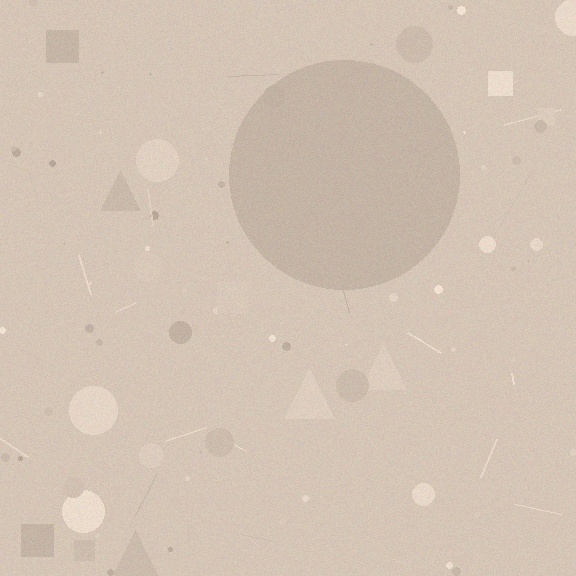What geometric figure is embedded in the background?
A circle is embedded in the background.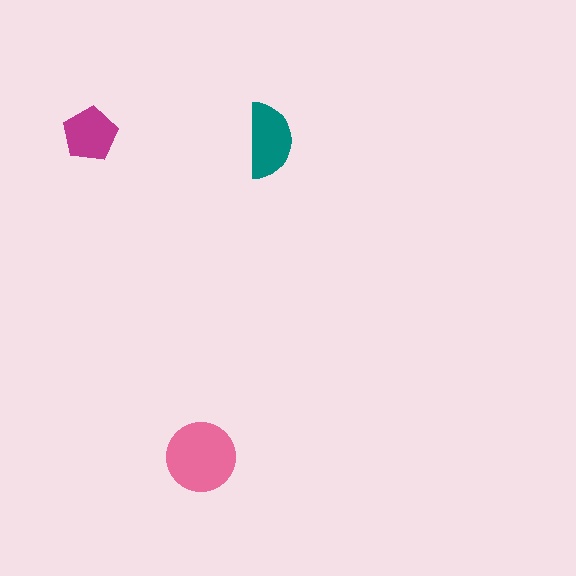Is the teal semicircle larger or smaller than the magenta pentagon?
Larger.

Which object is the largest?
The pink circle.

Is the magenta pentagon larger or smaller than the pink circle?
Smaller.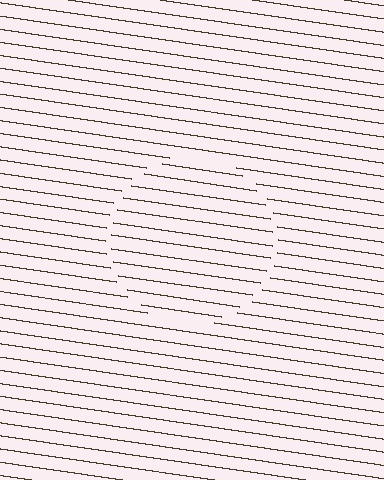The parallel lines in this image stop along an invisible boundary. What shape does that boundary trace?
An illusory circle. The interior of the shape contains the same grating, shifted by half a period — the contour is defined by the phase discontinuity where line-ends from the inner and outer gratings abut.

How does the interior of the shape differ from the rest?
The interior of the shape contains the same grating, shifted by half a period — the contour is defined by the phase discontinuity where line-ends from the inner and outer gratings abut.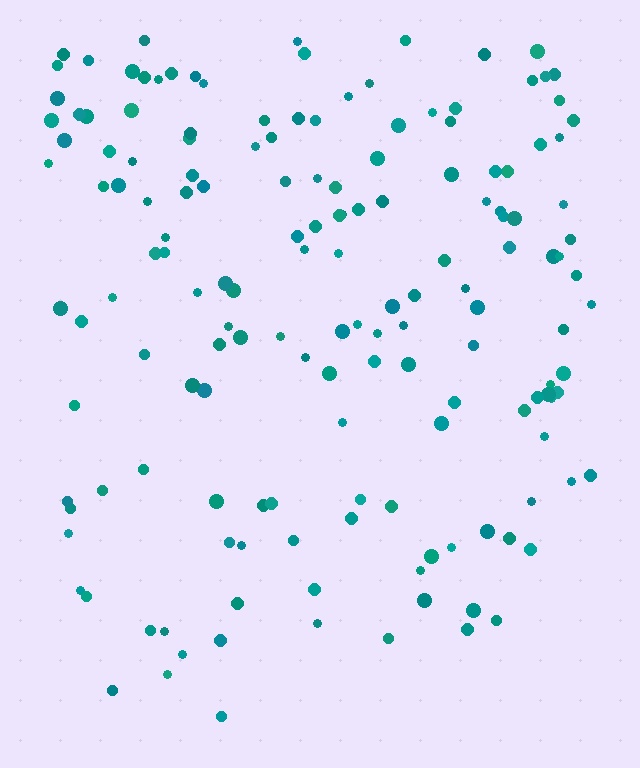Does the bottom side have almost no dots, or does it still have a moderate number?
Still a moderate number, just noticeably fewer than the top.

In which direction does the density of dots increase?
From bottom to top, with the top side densest.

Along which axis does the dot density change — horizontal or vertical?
Vertical.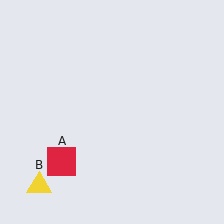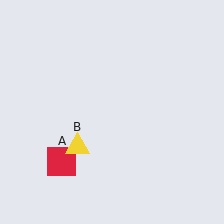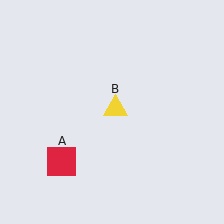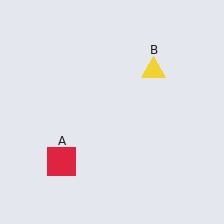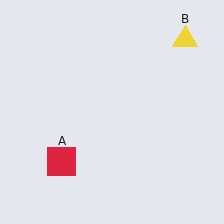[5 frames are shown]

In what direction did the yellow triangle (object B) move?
The yellow triangle (object B) moved up and to the right.